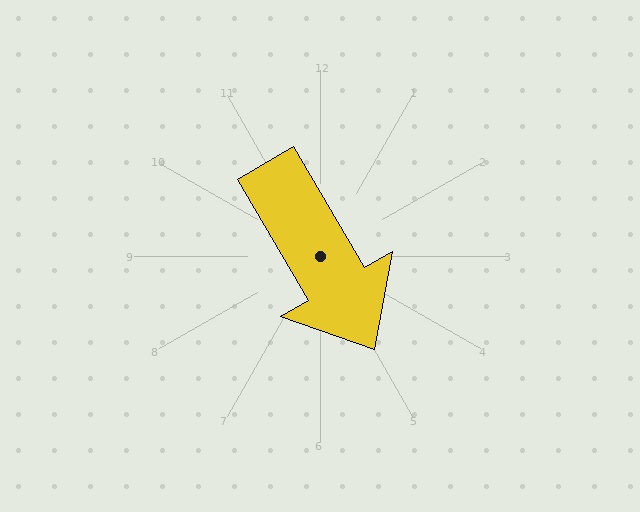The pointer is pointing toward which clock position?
Roughly 5 o'clock.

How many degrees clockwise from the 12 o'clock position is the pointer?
Approximately 150 degrees.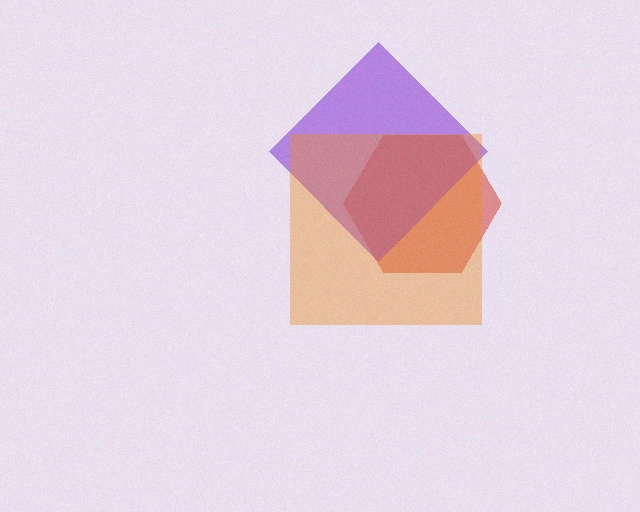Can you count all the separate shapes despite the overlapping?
Yes, there are 3 separate shapes.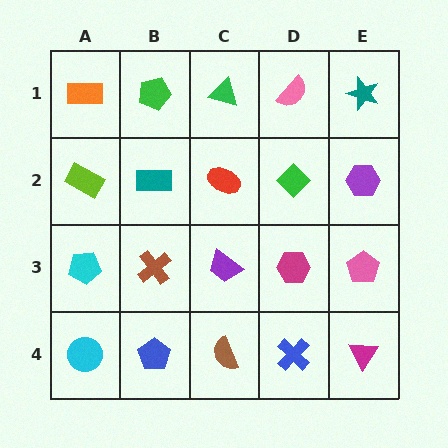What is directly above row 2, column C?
A green triangle.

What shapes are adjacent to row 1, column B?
A teal rectangle (row 2, column B), an orange rectangle (row 1, column A), a green triangle (row 1, column C).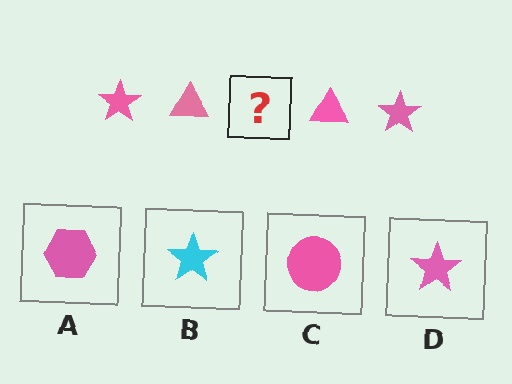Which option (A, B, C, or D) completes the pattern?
D.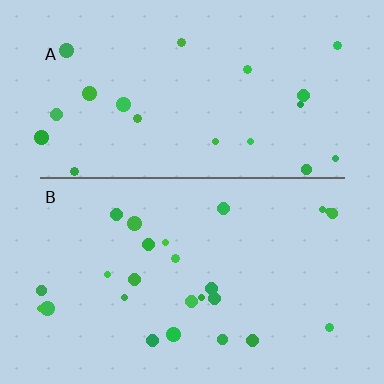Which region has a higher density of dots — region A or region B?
B (the bottom).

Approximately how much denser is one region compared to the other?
Approximately 1.2× — region B over region A.